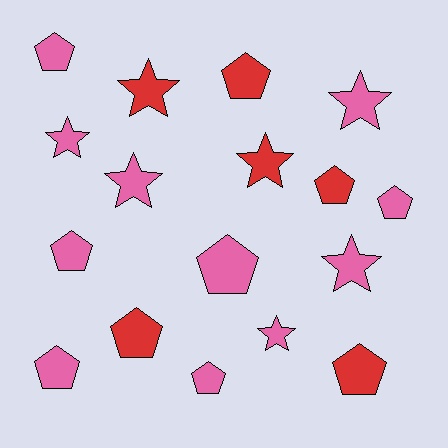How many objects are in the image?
There are 17 objects.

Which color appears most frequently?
Pink, with 11 objects.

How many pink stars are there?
There are 5 pink stars.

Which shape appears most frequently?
Pentagon, with 10 objects.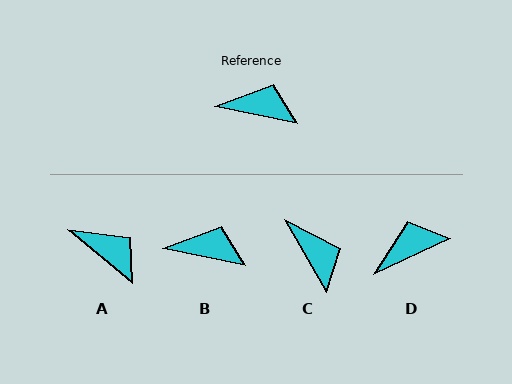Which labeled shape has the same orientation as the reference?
B.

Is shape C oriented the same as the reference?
No, it is off by about 48 degrees.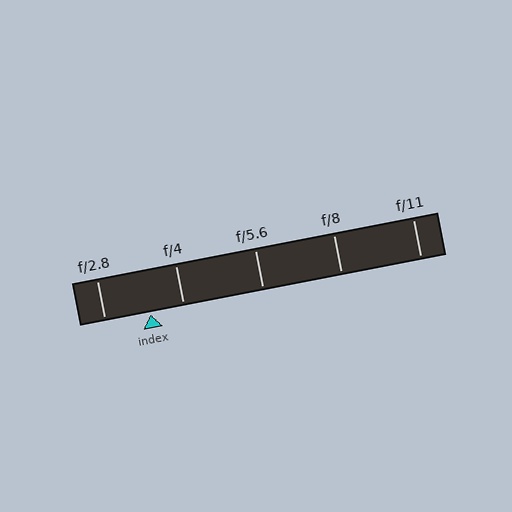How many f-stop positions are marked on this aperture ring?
There are 5 f-stop positions marked.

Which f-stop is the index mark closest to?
The index mark is closest to f/4.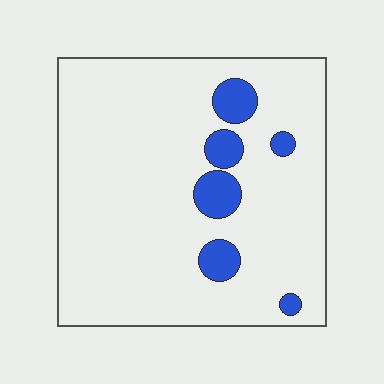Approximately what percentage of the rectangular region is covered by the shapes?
Approximately 10%.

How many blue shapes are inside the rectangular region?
6.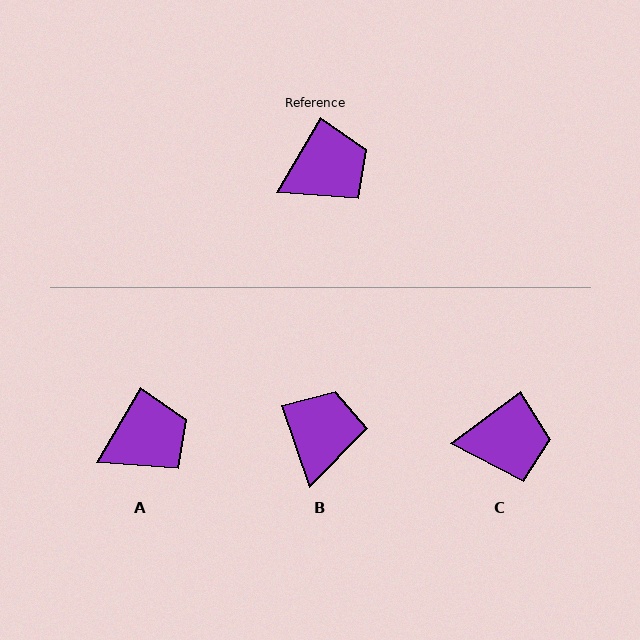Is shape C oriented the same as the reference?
No, it is off by about 23 degrees.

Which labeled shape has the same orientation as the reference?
A.